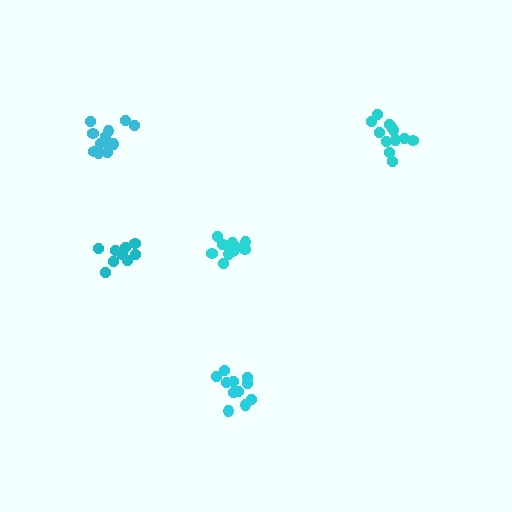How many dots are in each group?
Group 1: 12 dots, Group 2: 12 dots, Group 3: 13 dots, Group 4: 10 dots, Group 5: 12 dots (59 total).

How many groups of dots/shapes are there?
There are 5 groups.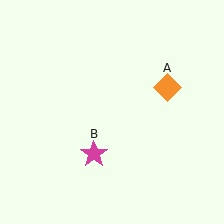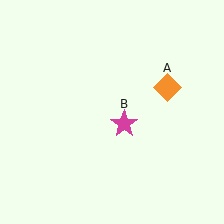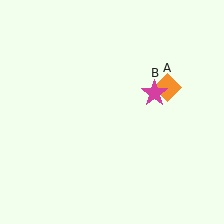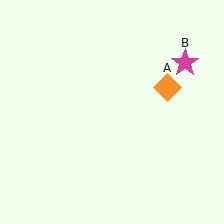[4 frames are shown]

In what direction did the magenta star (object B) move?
The magenta star (object B) moved up and to the right.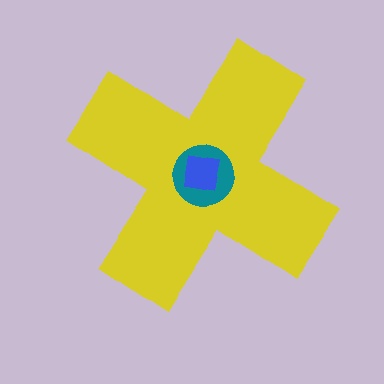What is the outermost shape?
The yellow cross.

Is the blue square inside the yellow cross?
Yes.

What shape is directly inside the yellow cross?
The teal circle.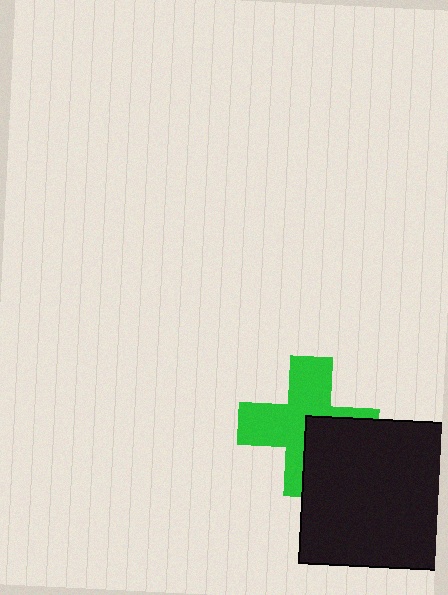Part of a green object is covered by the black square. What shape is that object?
It is a cross.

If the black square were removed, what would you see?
You would see the complete green cross.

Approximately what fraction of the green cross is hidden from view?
Roughly 35% of the green cross is hidden behind the black square.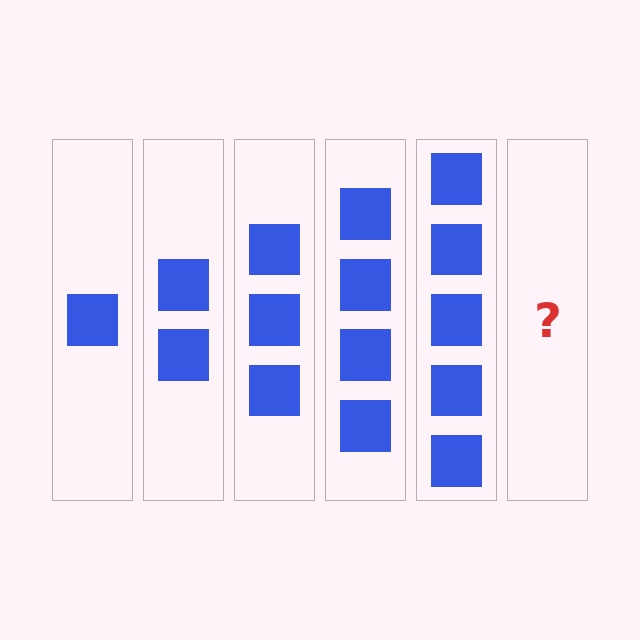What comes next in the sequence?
The next element should be 6 squares.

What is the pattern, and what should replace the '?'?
The pattern is that each step adds one more square. The '?' should be 6 squares.